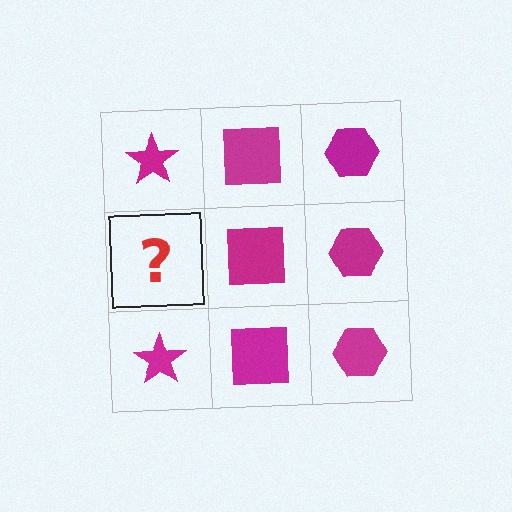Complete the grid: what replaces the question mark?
The question mark should be replaced with a magenta star.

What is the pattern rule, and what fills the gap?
The rule is that each column has a consistent shape. The gap should be filled with a magenta star.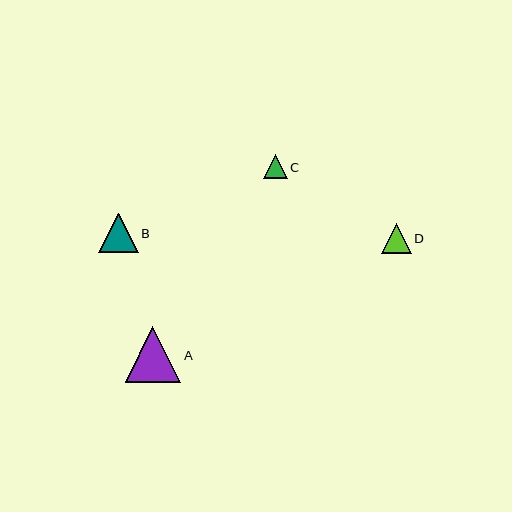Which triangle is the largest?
Triangle A is the largest with a size of approximately 55 pixels.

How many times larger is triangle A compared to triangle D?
Triangle A is approximately 1.9 times the size of triangle D.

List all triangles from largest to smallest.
From largest to smallest: A, B, D, C.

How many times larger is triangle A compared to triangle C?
Triangle A is approximately 2.4 times the size of triangle C.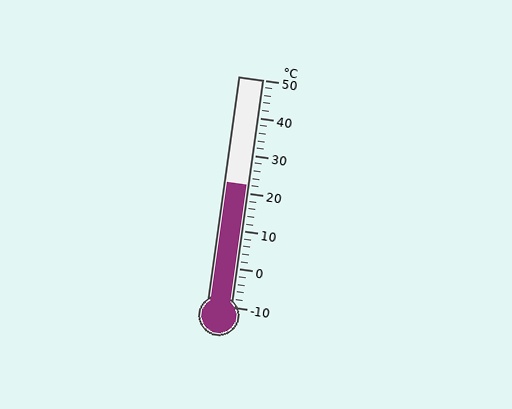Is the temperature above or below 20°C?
The temperature is above 20°C.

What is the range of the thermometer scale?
The thermometer scale ranges from -10°C to 50°C.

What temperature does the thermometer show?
The thermometer shows approximately 22°C.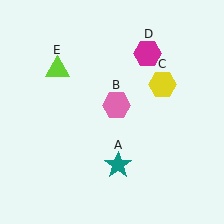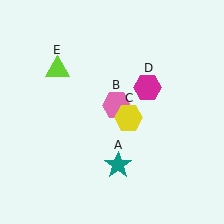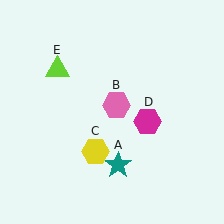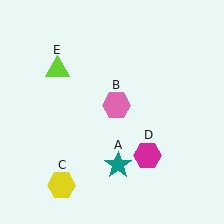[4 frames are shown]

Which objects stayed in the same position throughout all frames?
Teal star (object A) and pink hexagon (object B) and lime triangle (object E) remained stationary.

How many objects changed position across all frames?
2 objects changed position: yellow hexagon (object C), magenta hexagon (object D).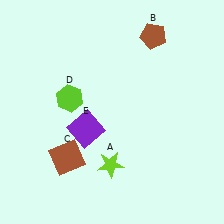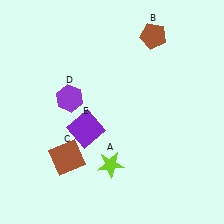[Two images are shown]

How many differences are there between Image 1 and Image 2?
There is 1 difference between the two images.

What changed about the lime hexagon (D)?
In Image 1, D is lime. In Image 2, it changed to purple.